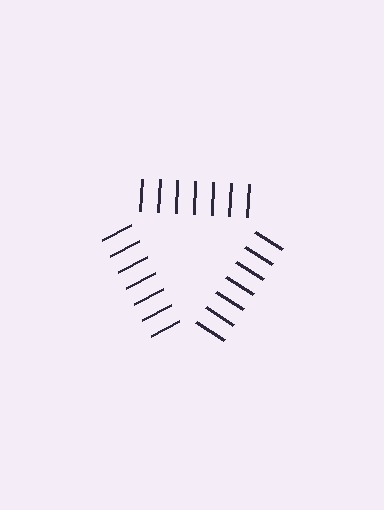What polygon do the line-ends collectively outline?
An illusory triangle — the line segments terminate on its edges but no continuous stroke is drawn.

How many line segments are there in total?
21 — 7 along each of the 3 edges.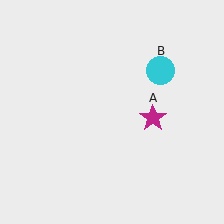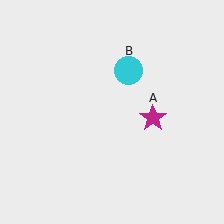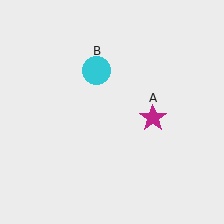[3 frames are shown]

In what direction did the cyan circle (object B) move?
The cyan circle (object B) moved left.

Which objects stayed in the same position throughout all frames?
Magenta star (object A) remained stationary.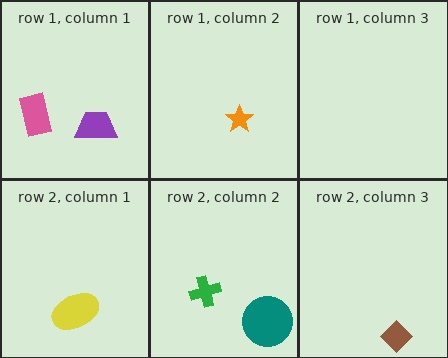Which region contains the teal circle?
The row 2, column 2 region.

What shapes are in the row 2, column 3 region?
The brown diamond.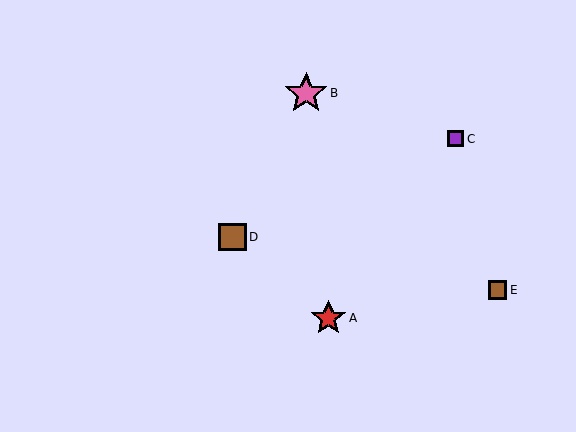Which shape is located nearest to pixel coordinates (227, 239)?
The brown square (labeled D) at (232, 237) is nearest to that location.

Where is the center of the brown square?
The center of the brown square is at (232, 237).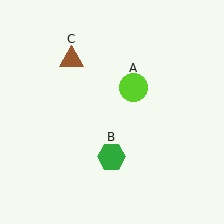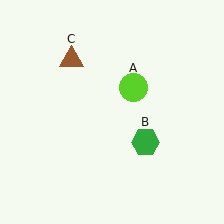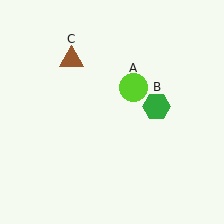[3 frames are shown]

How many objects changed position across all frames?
1 object changed position: green hexagon (object B).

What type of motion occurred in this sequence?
The green hexagon (object B) rotated counterclockwise around the center of the scene.